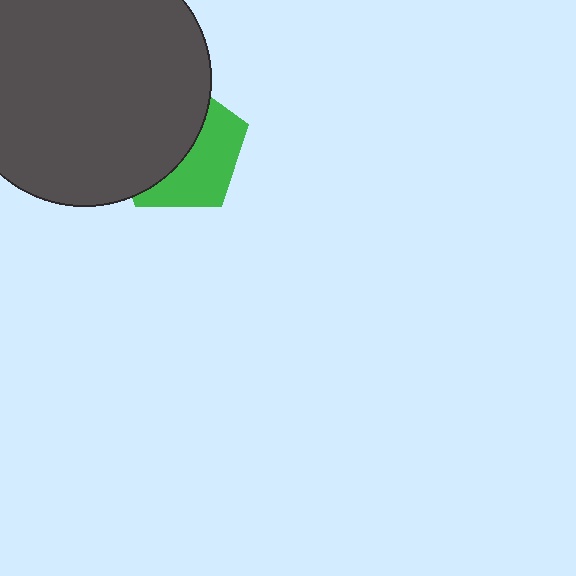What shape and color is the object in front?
The object in front is a dark gray circle.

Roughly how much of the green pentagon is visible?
A small part of it is visible (roughly 45%).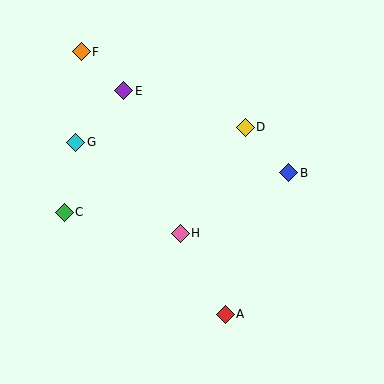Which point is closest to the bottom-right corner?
Point A is closest to the bottom-right corner.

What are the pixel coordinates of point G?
Point G is at (76, 142).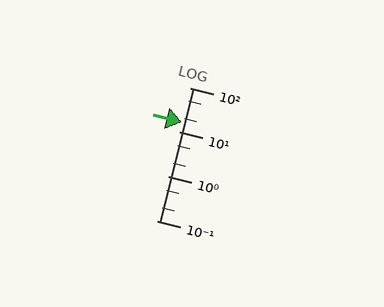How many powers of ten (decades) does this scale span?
The scale spans 3 decades, from 0.1 to 100.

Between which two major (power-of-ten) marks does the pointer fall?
The pointer is between 10 and 100.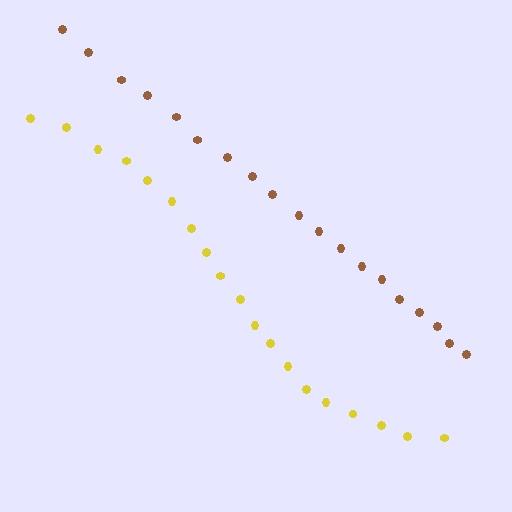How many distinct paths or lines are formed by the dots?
There are 2 distinct paths.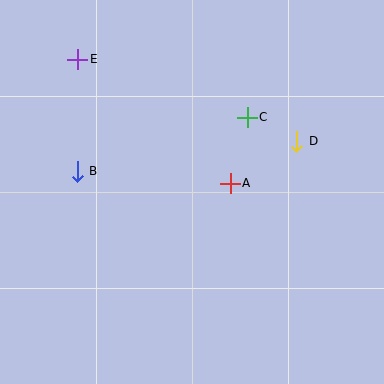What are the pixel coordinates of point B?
Point B is at (77, 171).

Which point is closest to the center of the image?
Point A at (230, 183) is closest to the center.